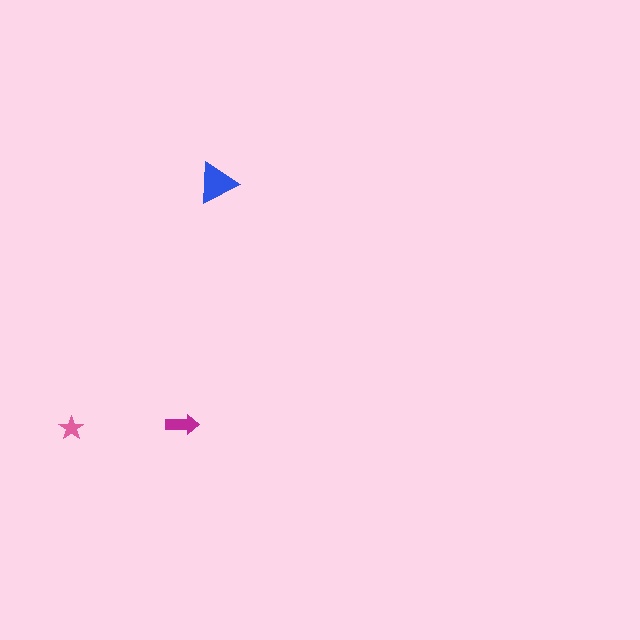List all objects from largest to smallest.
The blue triangle, the magenta arrow, the pink star.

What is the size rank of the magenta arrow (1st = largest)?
2nd.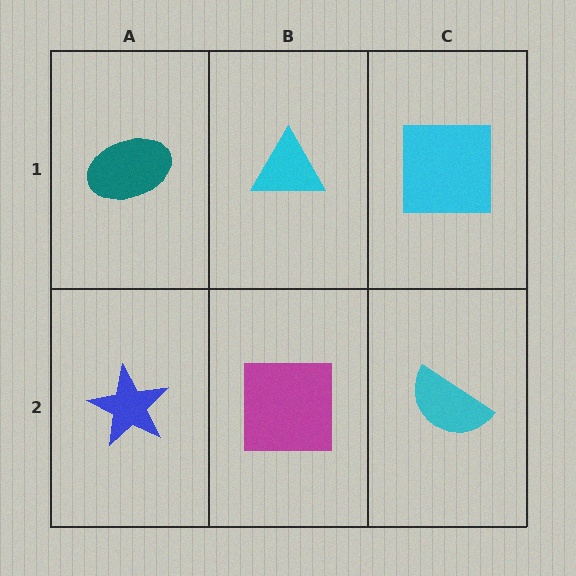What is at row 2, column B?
A magenta square.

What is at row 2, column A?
A blue star.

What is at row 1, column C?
A cyan square.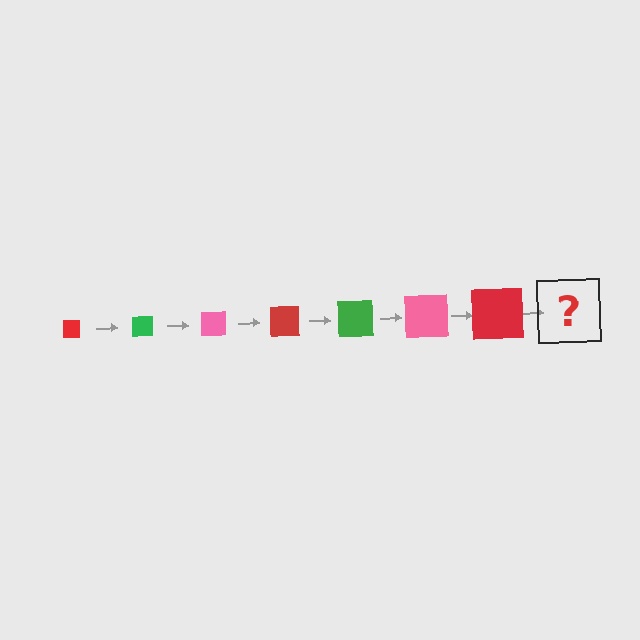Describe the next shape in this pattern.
It should be a green square, larger than the previous one.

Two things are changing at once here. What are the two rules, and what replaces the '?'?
The two rules are that the square grows larger each step and the color cycles through red, green, and pink. The '?' should be a green square, larger than the previous one.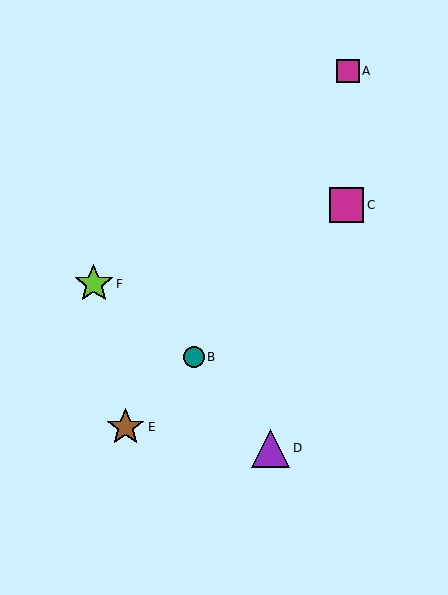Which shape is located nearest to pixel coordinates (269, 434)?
The purple triangle (labeled D) at (271, 449) is nearest to that location.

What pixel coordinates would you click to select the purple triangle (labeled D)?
Click at (271, 449) to select the purple triangle D.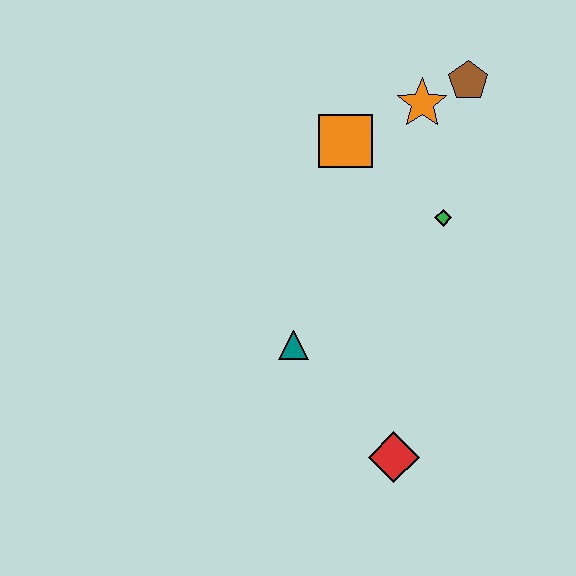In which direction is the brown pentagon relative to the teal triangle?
The brown pentagon is above the teal triangle.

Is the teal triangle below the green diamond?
Yes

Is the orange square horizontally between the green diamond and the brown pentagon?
No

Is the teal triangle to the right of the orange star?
No